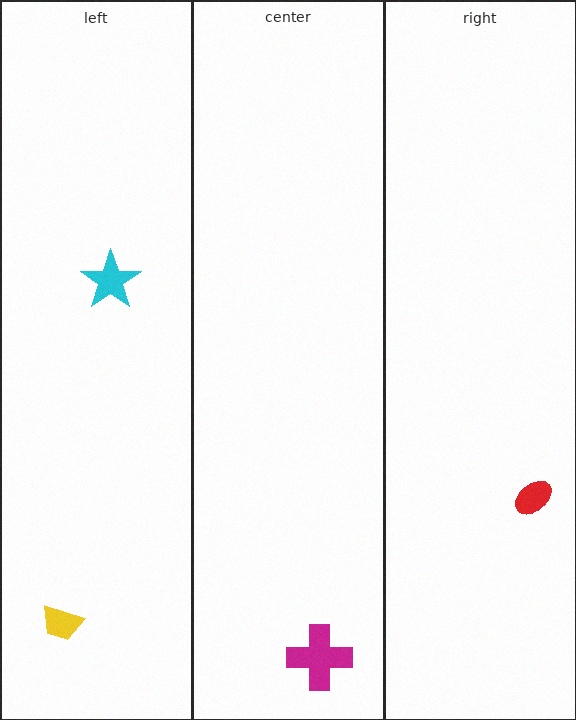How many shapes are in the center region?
1.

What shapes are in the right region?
The red ellipse.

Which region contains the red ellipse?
The right region.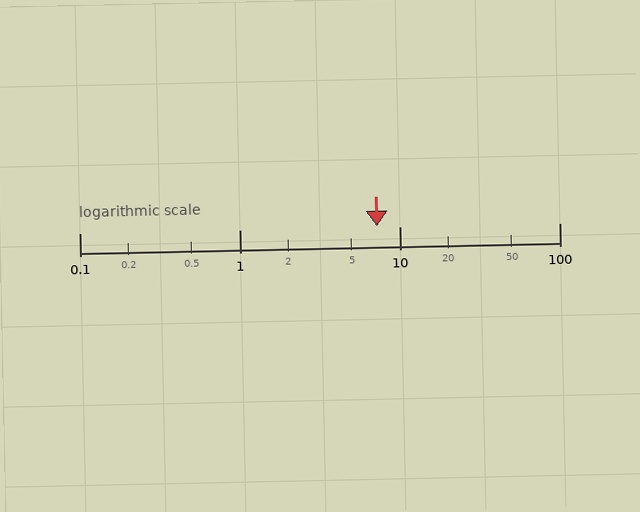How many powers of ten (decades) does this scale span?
The scale spans 3 decades, from 0.1 to 100.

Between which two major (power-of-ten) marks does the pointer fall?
The pointer is between 1 and 10.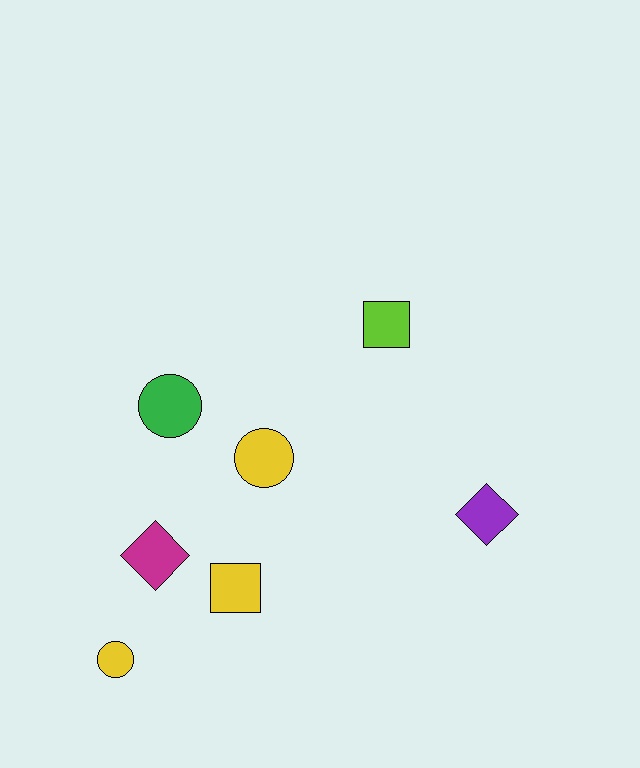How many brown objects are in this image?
There are no brown objects.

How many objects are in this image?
There are 7 objects.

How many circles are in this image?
There are 3 circles.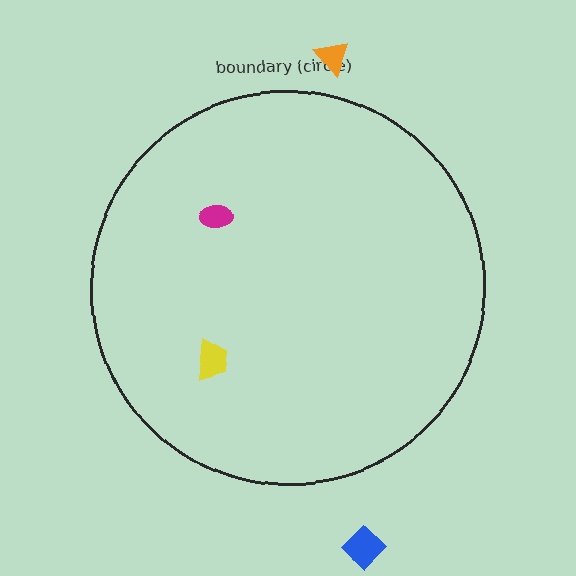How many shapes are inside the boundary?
2 inside, 2 outside.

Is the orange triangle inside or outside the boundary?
Outside.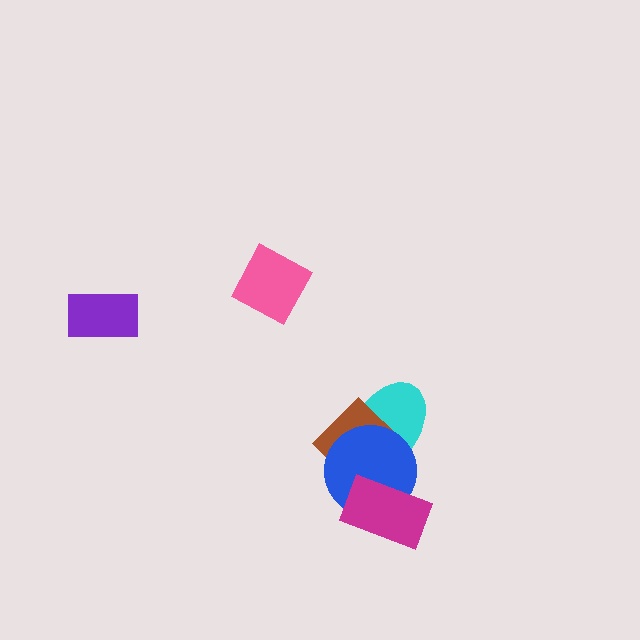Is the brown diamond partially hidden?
Yes, it is partially covered by another shape.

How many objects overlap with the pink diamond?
0 objects overlap with the pink diamond.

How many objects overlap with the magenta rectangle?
2 objects overlap with the magenta rectangle.